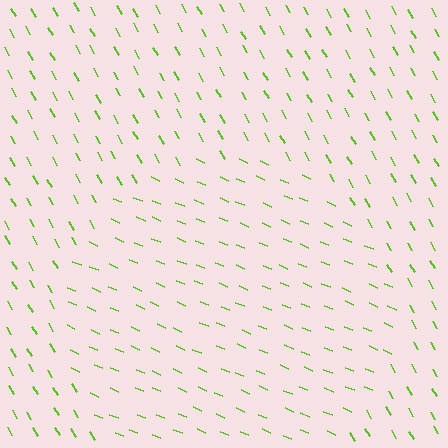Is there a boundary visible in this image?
Yes, there is a texture boundary formed by a change in line orientation.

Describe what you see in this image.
The image is filled with small lime line segments. A circle region in the image has lines oriented differently from the surrounding lines, creating a visible texture boundary.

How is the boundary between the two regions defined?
The boundary is defined purely by a change in line orientation (approximately 37 degrees difference). All lines are the same color and thickness.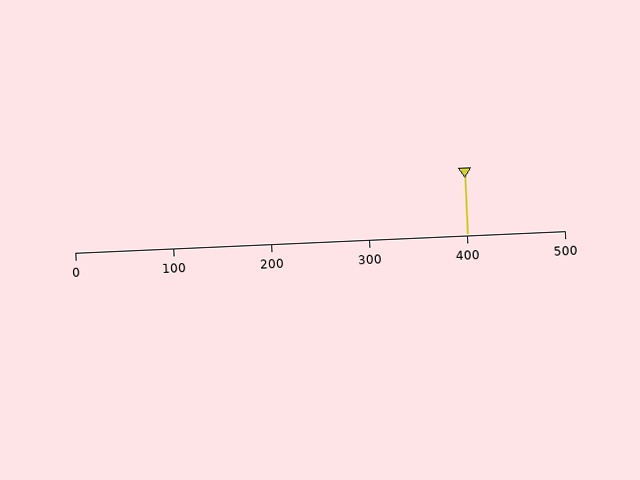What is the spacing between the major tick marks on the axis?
The major ticks are spaced 100 apart.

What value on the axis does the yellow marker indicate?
The marker indicates approximately 400.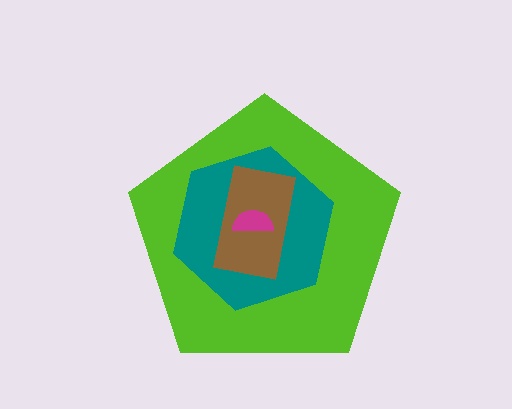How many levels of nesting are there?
4.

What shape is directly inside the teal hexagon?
The brown rectangle.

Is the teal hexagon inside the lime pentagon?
Yes.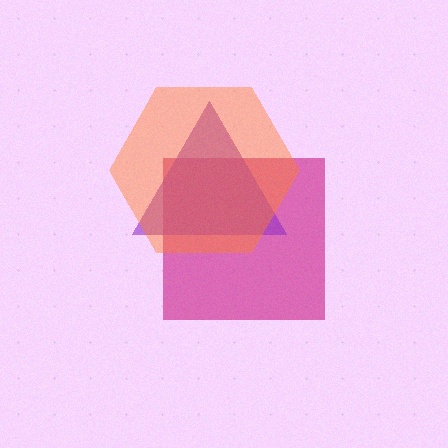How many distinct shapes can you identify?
There are 3 distinct shapes: a magenta square, a purple triangle, an orange hexagon.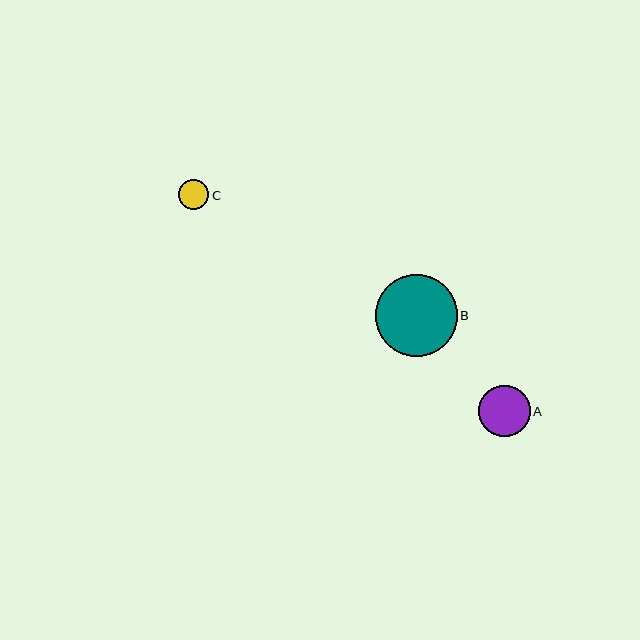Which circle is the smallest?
Circle C is the smallest with a size of approximately 30 pixels.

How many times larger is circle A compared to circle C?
Circle A is approximately 1.7 times the size of circle C.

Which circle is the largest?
Circle B is the largest with a size of approximately 81 pixels.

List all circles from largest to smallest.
From largest to smallest: B, A, C.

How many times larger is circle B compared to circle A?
Circle B is approximately 1.6 times the size of circle A.